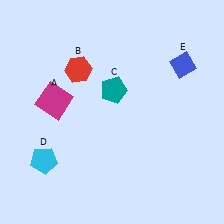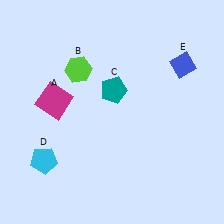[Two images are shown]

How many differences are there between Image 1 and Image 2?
There is 1 difference between the two images.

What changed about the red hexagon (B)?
In Image 1, B is red. In Image 2, it changed to lime.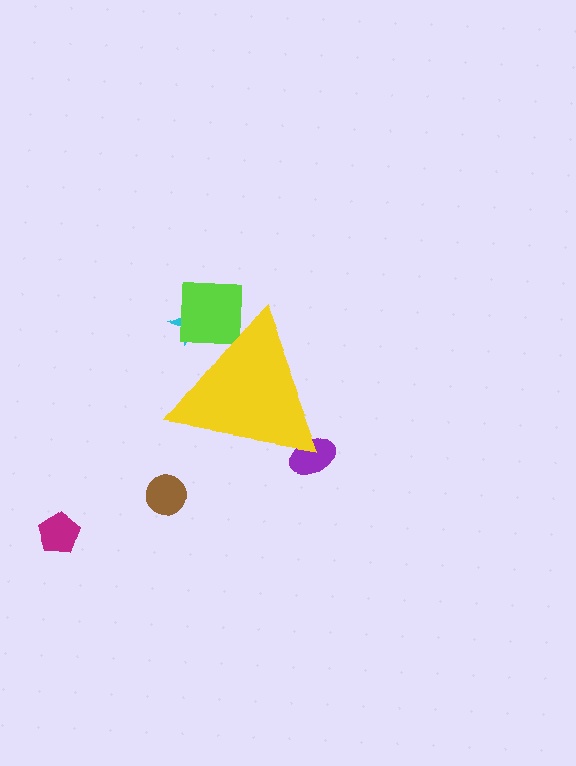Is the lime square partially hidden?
Yes, the lime square is partially hidden behind the yellow triangle.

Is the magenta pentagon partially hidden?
No, the magenta pentagon is fully visible.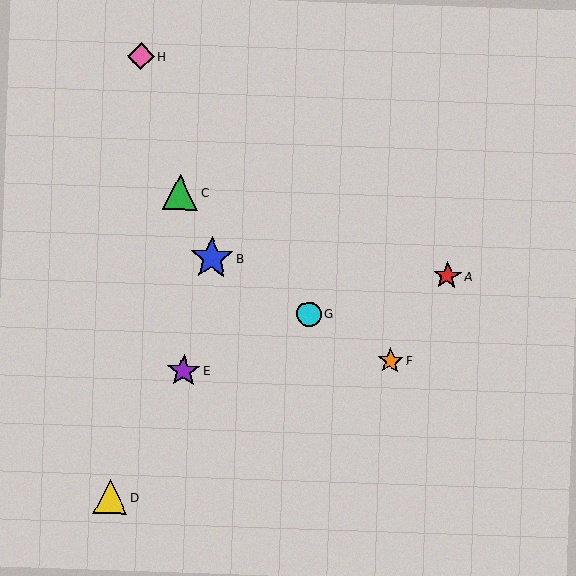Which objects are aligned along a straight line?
Objects B, F, G are aligned along a straight line.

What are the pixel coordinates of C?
Object C is at (180, 192).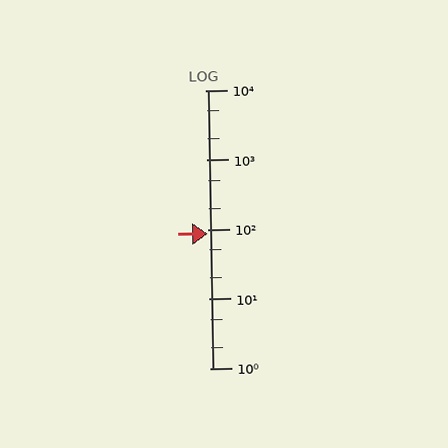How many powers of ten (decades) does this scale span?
The scale spans 4 decades, from 1 to 10000.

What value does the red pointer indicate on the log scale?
The pointer indicates approximately 85.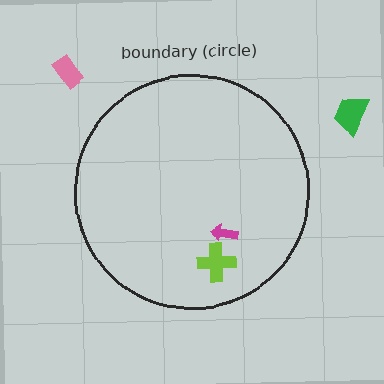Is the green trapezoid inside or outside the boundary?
Outside.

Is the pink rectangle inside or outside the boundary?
Outside.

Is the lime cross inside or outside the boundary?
Inside.